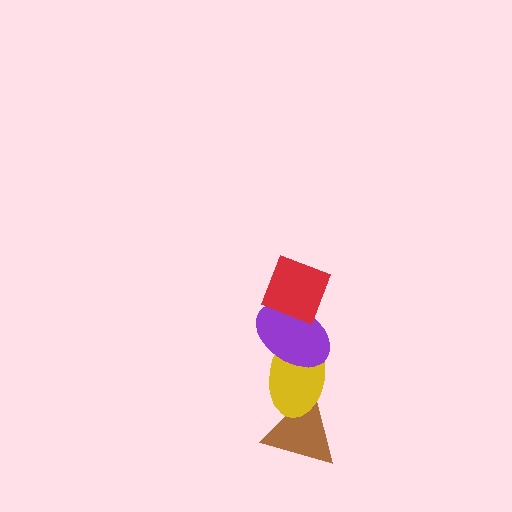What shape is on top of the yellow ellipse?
The purple ellipse is on top of the yellow ellipse.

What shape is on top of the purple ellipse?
The red diamond is on top of the purple ellipse.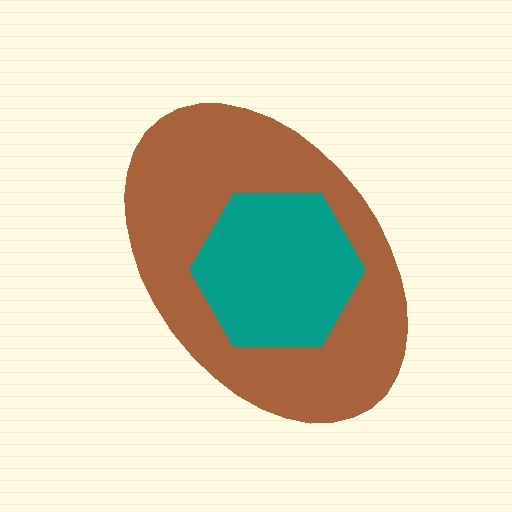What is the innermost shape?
The teal hexagon.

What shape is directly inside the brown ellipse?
The teal hexagon.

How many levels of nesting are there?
2.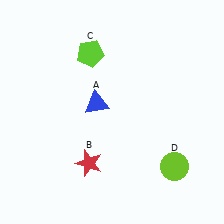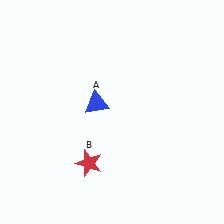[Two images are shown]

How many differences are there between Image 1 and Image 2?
There are 2 differences between the two images.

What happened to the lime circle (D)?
The lime circle (D) was removed in Image 2. It was in the bottom-right area of Image 1.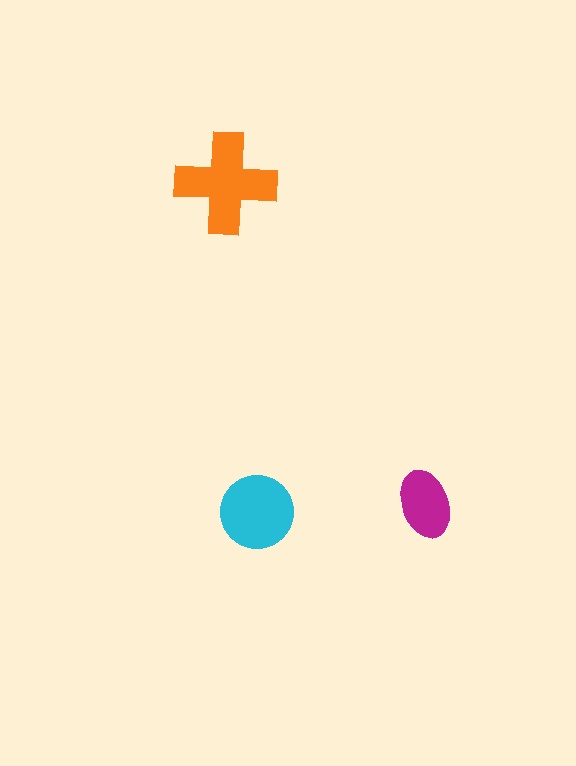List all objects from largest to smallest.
The orange cross, the cyan circle, the magenta ellipse.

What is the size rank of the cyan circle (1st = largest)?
2nd.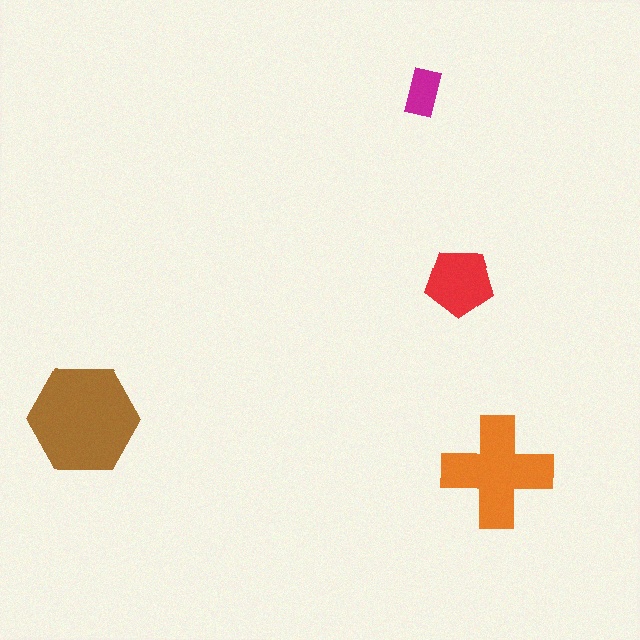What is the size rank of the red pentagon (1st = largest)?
3rd.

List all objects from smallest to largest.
The magenta rectangle, the red pentagon, the orange cross, the brown hexagon.